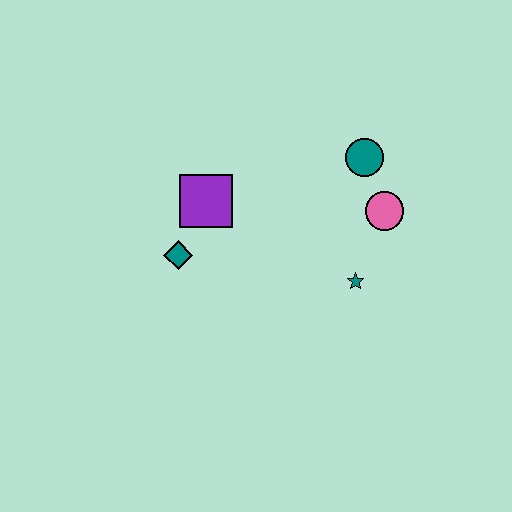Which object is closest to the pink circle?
The teal circle is closest to the pink circle.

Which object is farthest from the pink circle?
The teal diamond is farthest from the pink circle.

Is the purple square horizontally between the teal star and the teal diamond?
Yes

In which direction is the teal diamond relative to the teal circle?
The teal diamond is to the left of the teal circle.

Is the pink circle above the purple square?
No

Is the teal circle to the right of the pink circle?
No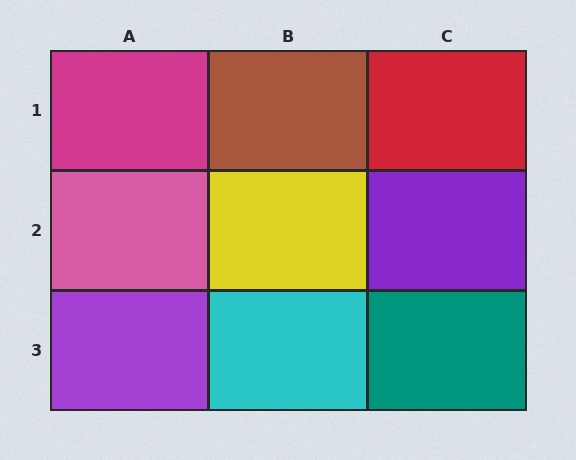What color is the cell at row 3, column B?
Cyan.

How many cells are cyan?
1 cell is cyan.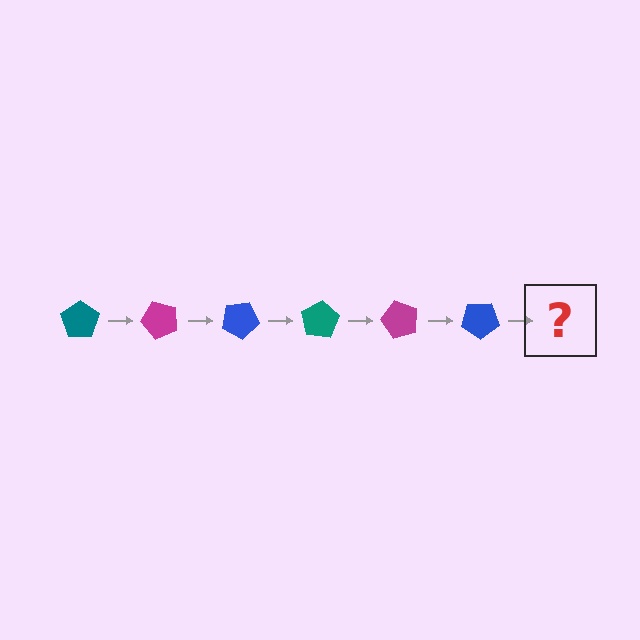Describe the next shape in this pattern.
It should be a teal pentagon, rotated 300 degrees from the start.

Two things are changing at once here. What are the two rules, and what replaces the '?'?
The two rules are that it rotates 50 degrees each step and the color cycles through teal, magenta, and blue. The '?' should be a teal pentagon, rotated 300 degrees from the start.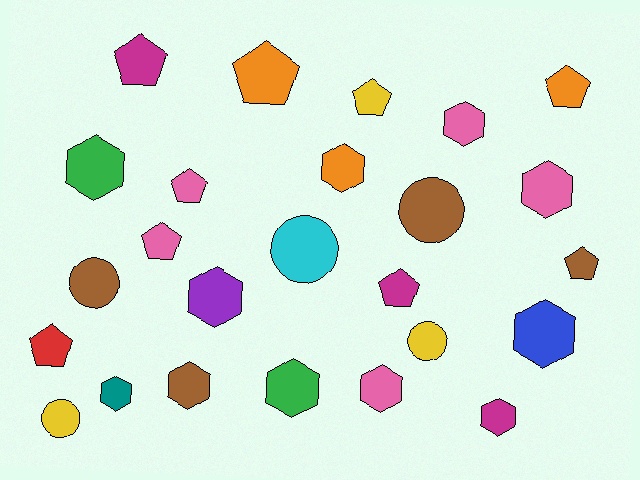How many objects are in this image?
There are 25 objects.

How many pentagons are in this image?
There are 9 pentagons.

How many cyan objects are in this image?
There is 1 cyan object.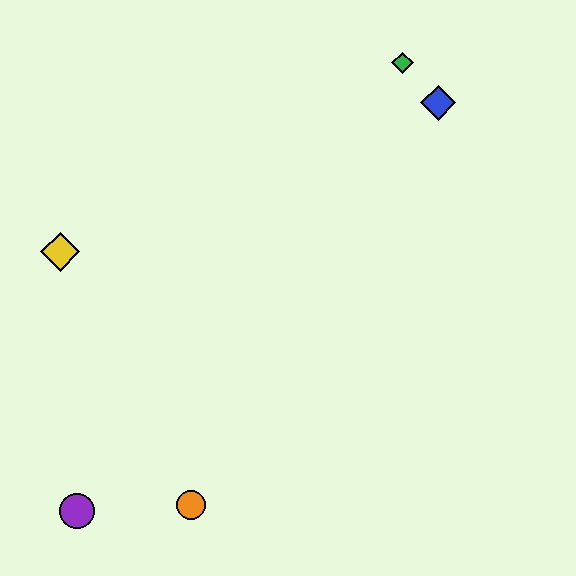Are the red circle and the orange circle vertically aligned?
Yes, both are at x≈191.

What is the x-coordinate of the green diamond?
The green diamond is at x≈402.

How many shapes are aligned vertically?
2 shapes (the red circle, the orange circle) are aligned vertically.